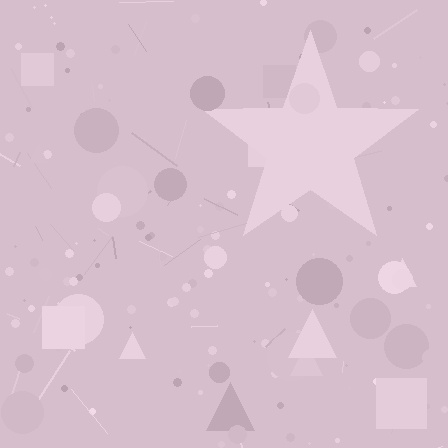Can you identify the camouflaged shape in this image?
The camouflaged shape is a star.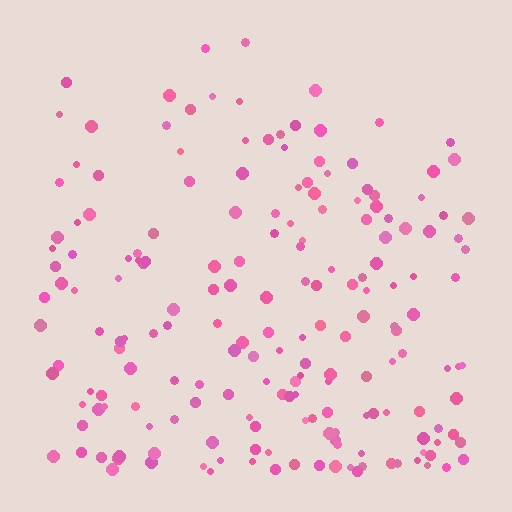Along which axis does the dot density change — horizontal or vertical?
Vertical.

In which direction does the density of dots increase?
From top to bottom, with the bottom side densest.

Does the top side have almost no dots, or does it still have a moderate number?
Still a moderate number, just noticeably fewer than the bottom.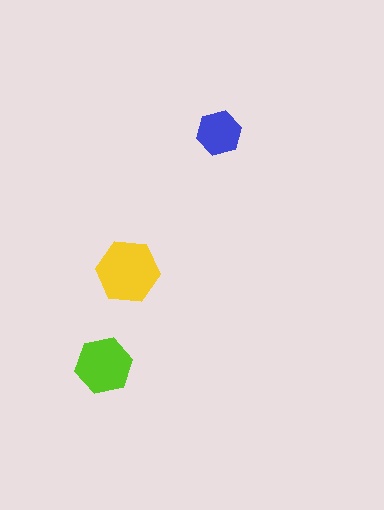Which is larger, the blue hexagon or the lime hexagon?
The lime one.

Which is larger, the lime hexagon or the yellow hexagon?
The yellow one.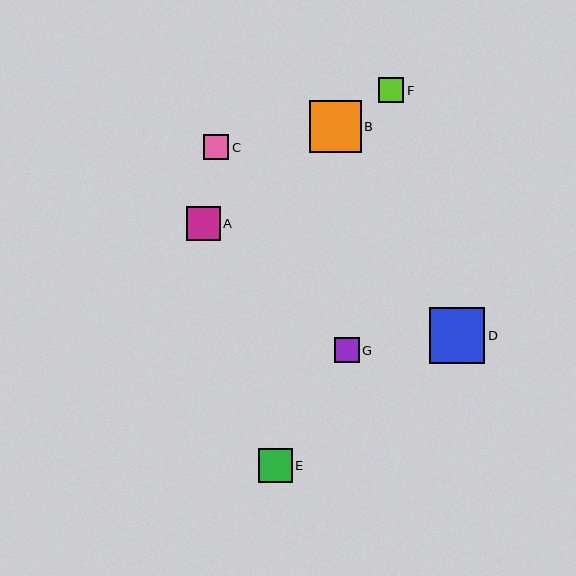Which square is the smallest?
Square G is the smallest with a size of approximately 25 pixels.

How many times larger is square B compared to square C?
Square B is approximately 2.0 times the size of square C.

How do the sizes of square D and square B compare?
Square D and square B are approximately the same size.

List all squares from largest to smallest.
From largest to smallest: D, B, A, E, C, F, G.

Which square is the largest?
Square D is the largest with a size of approximately 56 pixels.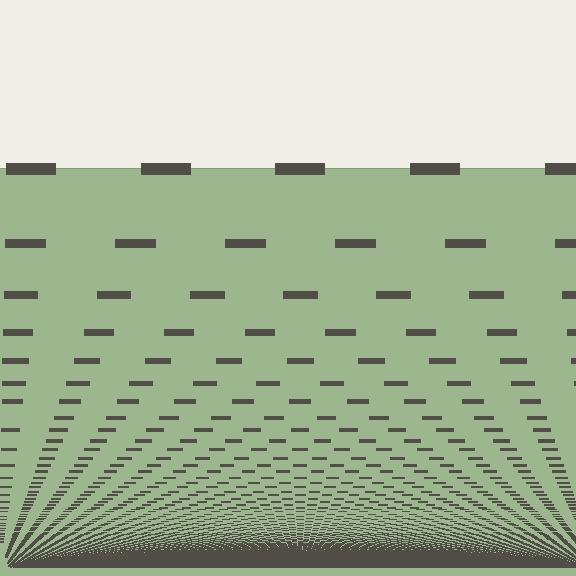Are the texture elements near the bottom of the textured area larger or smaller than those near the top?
Smaller. The gradient is inverted — elements near the bottom are smaller and denser.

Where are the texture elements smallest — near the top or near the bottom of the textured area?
Near the bottom.